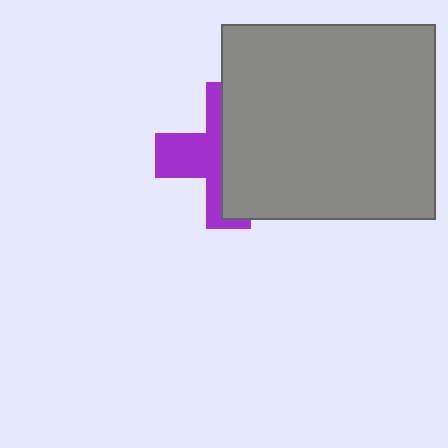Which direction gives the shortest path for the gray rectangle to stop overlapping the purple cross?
Moving right gives the shortest separation.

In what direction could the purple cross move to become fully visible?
The purple cross could move left. That would shift it out from behind the gray rectangle entirely.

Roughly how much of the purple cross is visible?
A small part of it is visible (roughly 43%).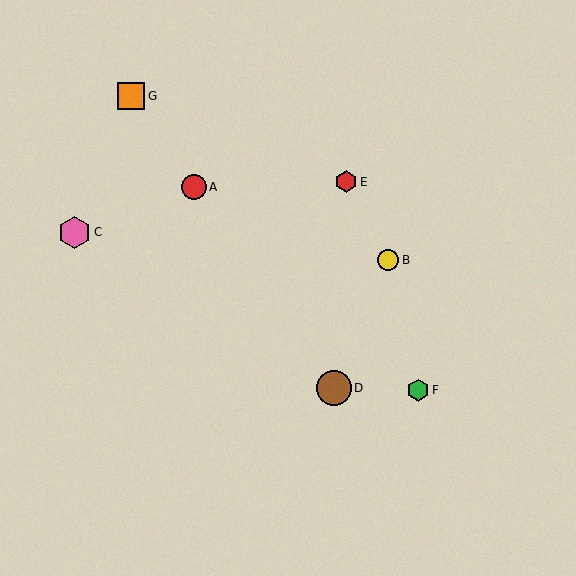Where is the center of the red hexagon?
The center of the red hexagon is at (346, 182).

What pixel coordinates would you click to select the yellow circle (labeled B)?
Click at (388, 260) to select the yellow circle B.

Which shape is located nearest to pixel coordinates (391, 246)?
The yellow circle (labeled B) at (388, 260) is nearest to that location.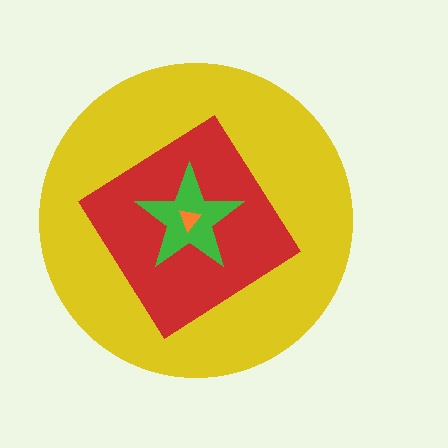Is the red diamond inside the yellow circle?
Yes.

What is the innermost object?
The orange triangle.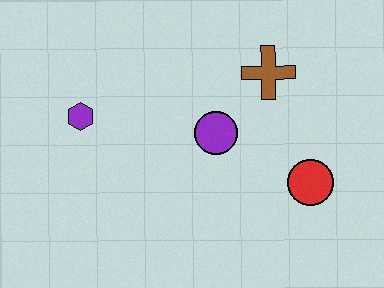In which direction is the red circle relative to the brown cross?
The red circle is below the brown cross.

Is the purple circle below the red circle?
No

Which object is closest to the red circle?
The purple circle is closest to the red circle.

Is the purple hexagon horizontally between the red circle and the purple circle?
No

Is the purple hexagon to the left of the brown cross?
Yes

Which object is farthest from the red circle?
The purple hexagon is farthest from the red circle.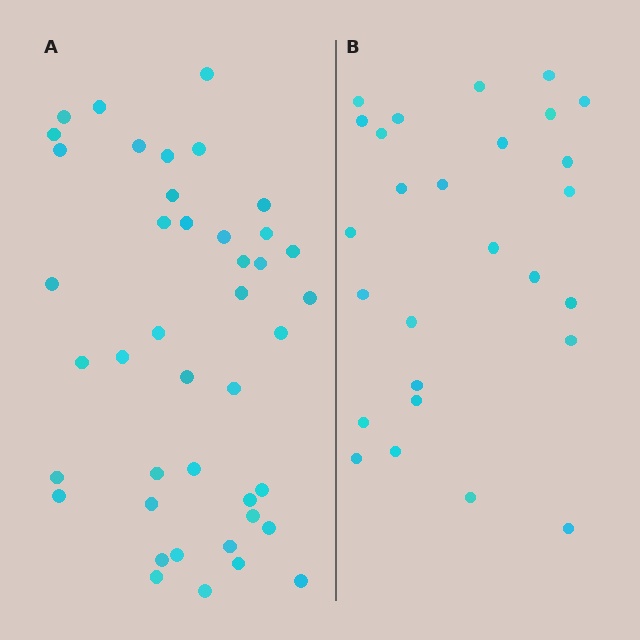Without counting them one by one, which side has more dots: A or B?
Region A (the left region) has more dots.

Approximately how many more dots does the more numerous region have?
Region A has approximately 15 more dots than region B.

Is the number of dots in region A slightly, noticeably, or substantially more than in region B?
Region A has substantially more. The ratio is roughly 1.6 to 1.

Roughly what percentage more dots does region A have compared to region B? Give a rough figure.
About 55% more.